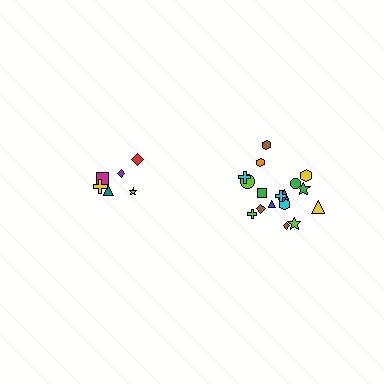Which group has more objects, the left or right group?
The right group.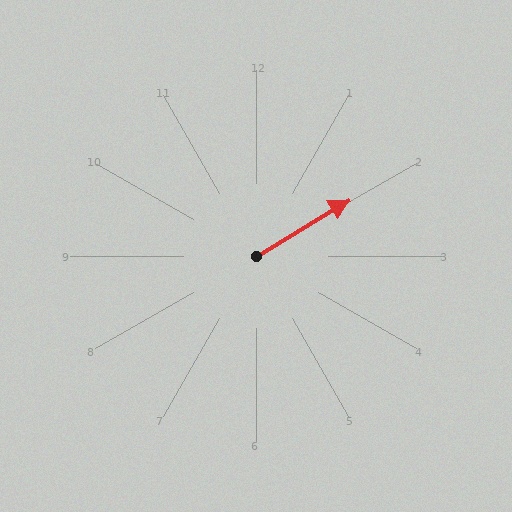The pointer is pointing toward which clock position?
Roughly 2 o'clock.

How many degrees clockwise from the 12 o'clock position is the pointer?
Approximately 59 degrees.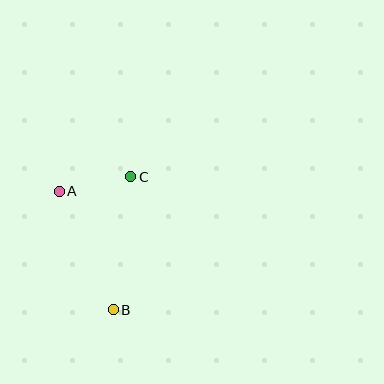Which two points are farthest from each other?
Points B and C are farthest from each other.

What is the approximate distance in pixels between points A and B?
The distance between A and B is approximately 130 pixels.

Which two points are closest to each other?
Points A and C are closest to each other.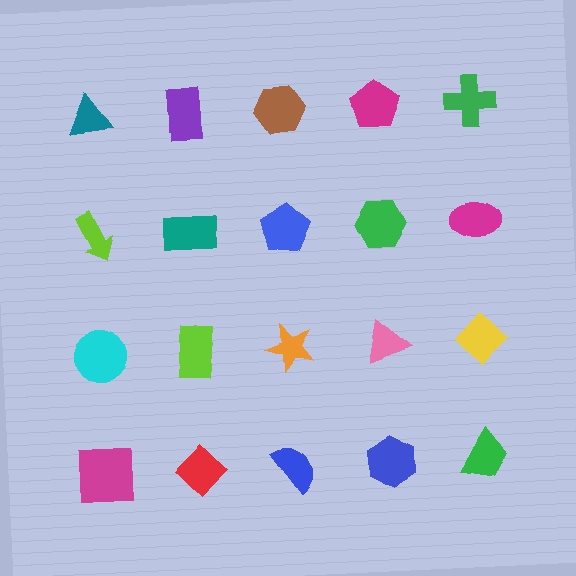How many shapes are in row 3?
5 shapes.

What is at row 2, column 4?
A green hexagon.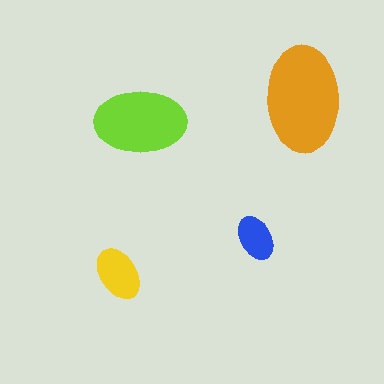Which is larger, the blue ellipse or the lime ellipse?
The lime one.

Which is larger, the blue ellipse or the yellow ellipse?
The yellow one.